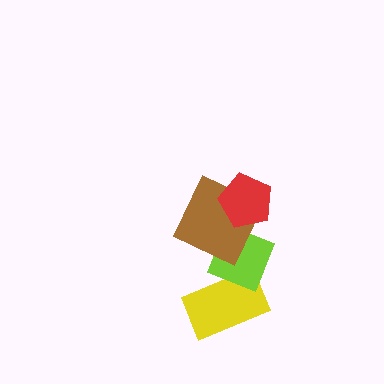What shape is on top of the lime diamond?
The brown square is on top of the lime diamond.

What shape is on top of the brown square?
The red pentagon is on top of the brown square.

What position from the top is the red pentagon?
The red pentagon is 1st from the top.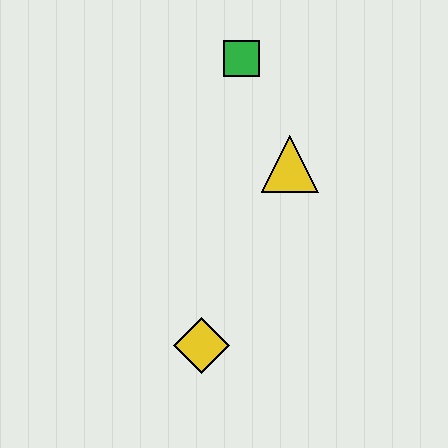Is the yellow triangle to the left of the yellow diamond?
No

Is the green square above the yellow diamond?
Yes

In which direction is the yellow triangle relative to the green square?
The yellow triangle is below the green square.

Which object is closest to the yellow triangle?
The green square is closest to the yellow triangle.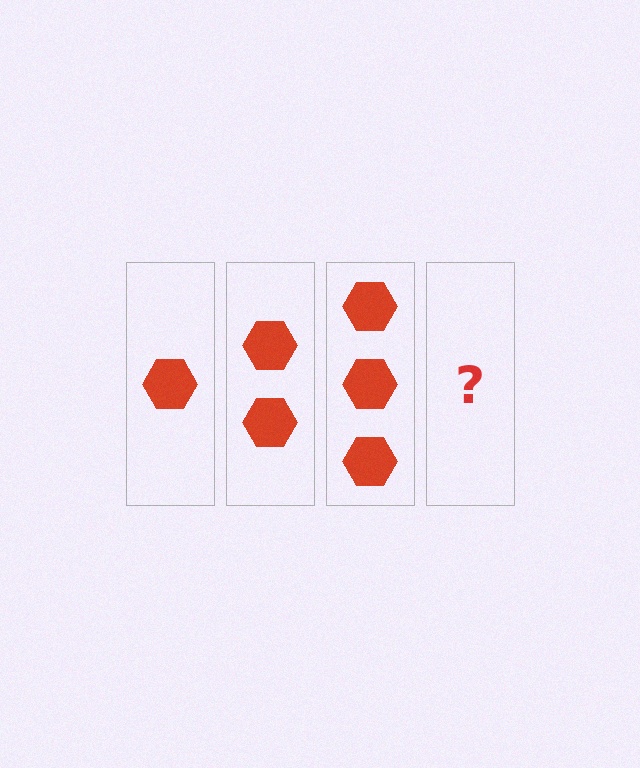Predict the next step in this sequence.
The next step is 4 hexagons.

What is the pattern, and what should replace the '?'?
The pattern is that each step adds one more hexagon. The '?' should be 4 hexagons.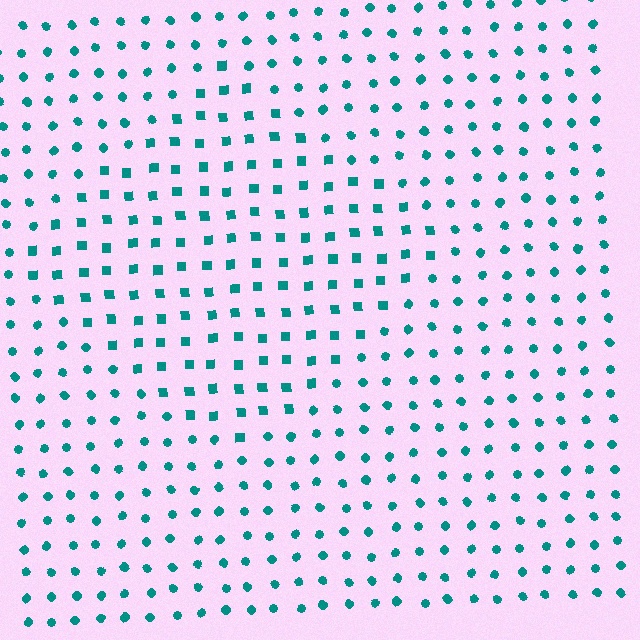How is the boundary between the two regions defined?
The boundary is defined by a change in element shape: squares inside vs. circles outside. All elements share the same color and spacing.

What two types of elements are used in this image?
The image uses squares inside the diamond region and circles outside it.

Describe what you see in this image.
The image is filled with small teal elements arranged in a uniform grid. A diamond-shaped region contains squares, while the surrounding area contains circles. The boundary is defined purely by the change in element shape.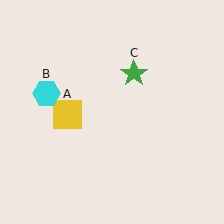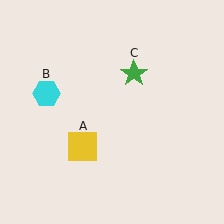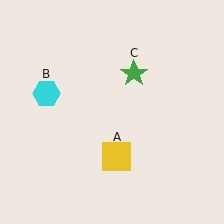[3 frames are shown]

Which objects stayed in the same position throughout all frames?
Cyan hexagon (object B) and green star (object C) remained stationary.